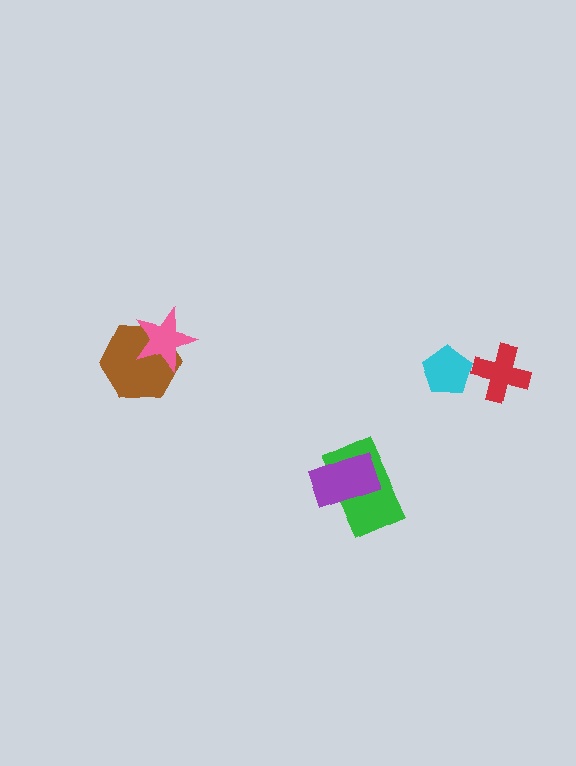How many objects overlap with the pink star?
1 object overlaps with the pink star.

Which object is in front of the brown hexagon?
The pink star is in front of the brown hexagon.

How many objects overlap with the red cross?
0 objects overlap with the red cross.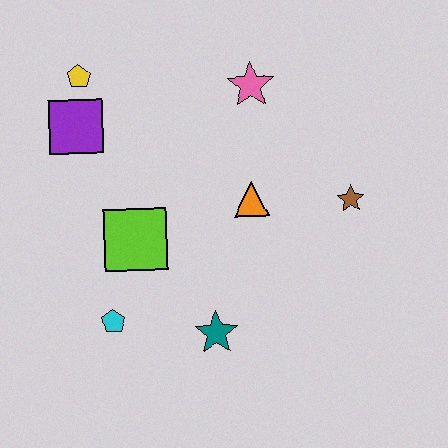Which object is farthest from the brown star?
The yellow pentagon is farthest from the brown star.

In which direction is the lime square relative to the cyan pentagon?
The lime square is above the cyan pentagon.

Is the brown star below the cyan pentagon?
No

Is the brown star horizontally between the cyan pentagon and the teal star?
No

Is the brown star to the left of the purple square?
No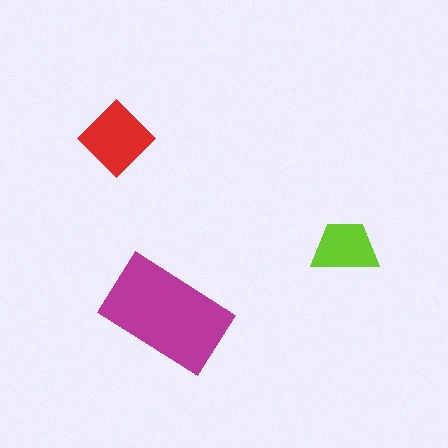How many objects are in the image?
There are 3 objects in the image.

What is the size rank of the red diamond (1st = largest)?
2nd.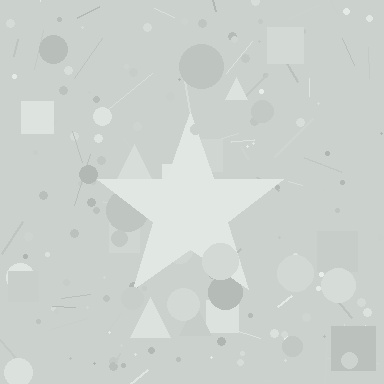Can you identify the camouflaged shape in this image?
The camouflaged shape is a star.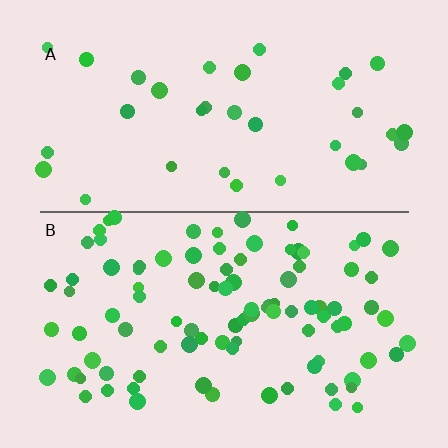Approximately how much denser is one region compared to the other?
Approximately 2.8× — region B over region A.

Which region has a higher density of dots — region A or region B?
B (the bottom).